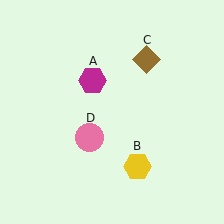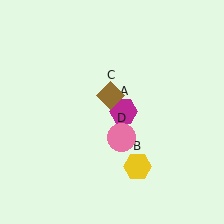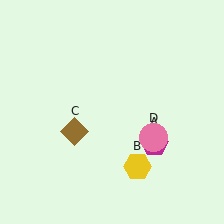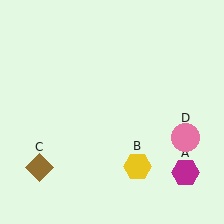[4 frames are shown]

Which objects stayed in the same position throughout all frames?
Yellow hexagon (object B) remained stationary.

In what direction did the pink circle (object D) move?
The pink circle (object D) moved right.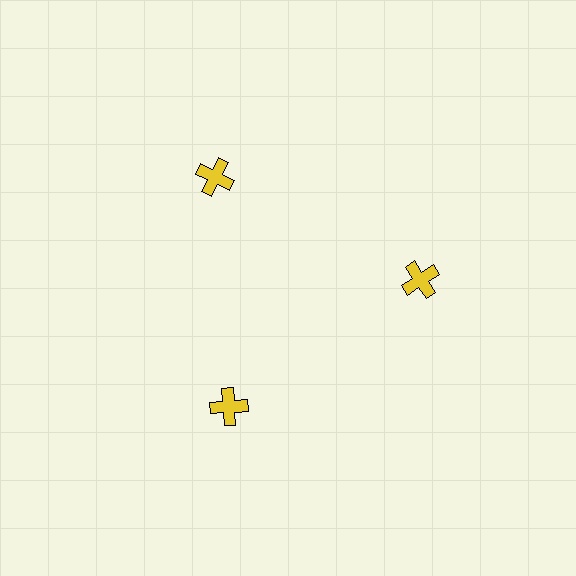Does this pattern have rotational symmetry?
Yes, this pattern has 3-fold rotational symmetry. It looks the same after rotating 120 degrees around the center.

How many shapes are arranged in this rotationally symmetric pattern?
There are 3 shapes, arranged in 3 groups of 1.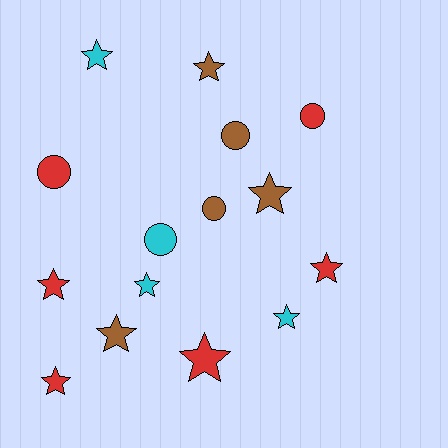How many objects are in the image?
There are 15 objects.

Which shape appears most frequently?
Star, with 10 objects.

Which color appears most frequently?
Red, with 6 objects.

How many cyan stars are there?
There are 3 cyan stars.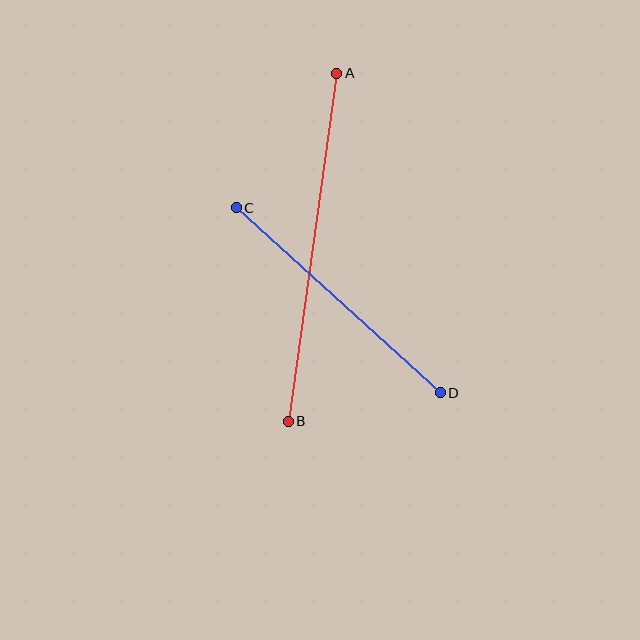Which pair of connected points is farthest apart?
Points A and B are farthest apart.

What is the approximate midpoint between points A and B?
The midpoint is at approximately (312, 247) pixels.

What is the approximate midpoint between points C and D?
The midpoint is at approximately (338, 300) pixels.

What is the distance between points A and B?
The distance is approximately 351 pixels.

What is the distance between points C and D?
The distance is approximately 275 pixels.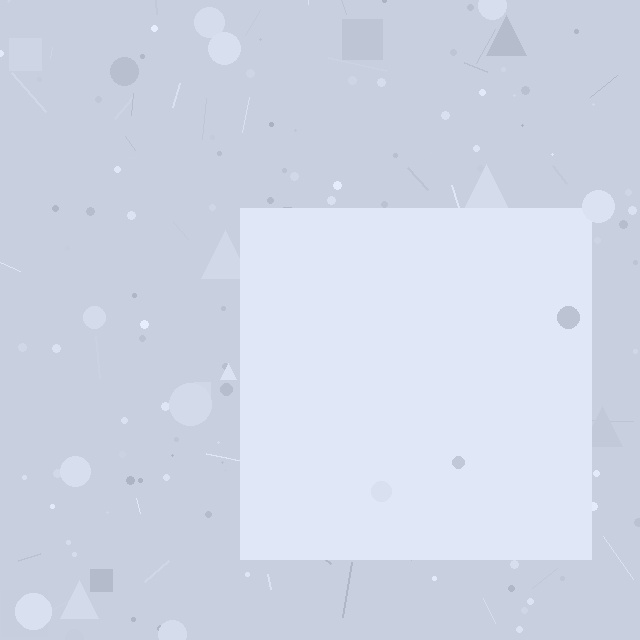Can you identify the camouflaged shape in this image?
The camouflaged shape is a square.